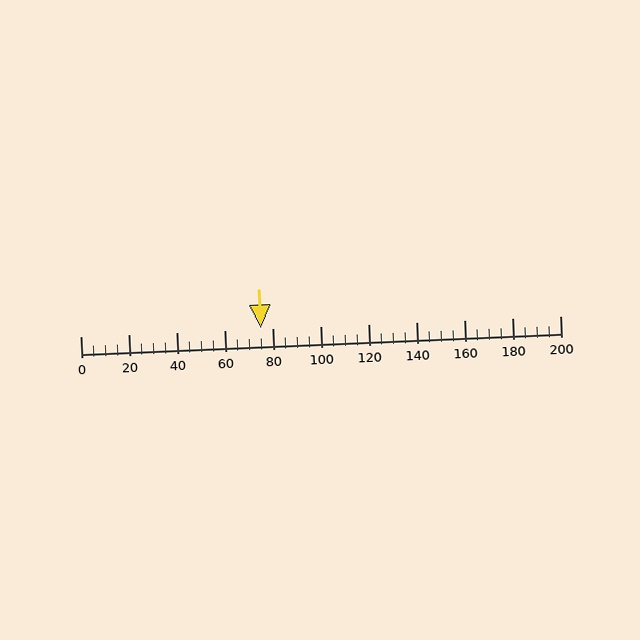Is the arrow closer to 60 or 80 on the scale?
The arrow is closer to 80.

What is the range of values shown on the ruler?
The ruler shows values from 0 to 200.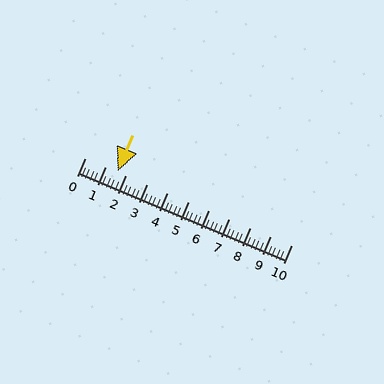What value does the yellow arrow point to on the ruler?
The yellow arrow points to approximately 1.6.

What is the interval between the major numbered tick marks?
The major tick marks are spaced 1 units apart.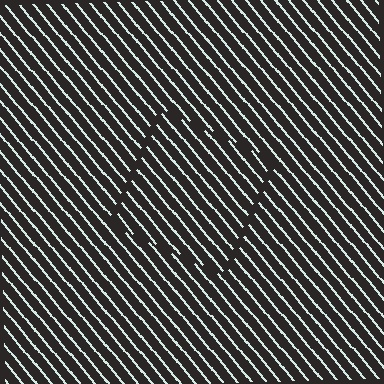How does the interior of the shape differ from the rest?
The interior of the shape contains the same grating, shifted by half a period — the contour is defined by the phase discontinuity where line-ends from the inner and outer gratings abut.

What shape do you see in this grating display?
An illusory square. The interior of the shape contains the same grating, shifted by half a period — the contour is defined by the phase discontinuity where line-ends from the inner and outer gratings abut.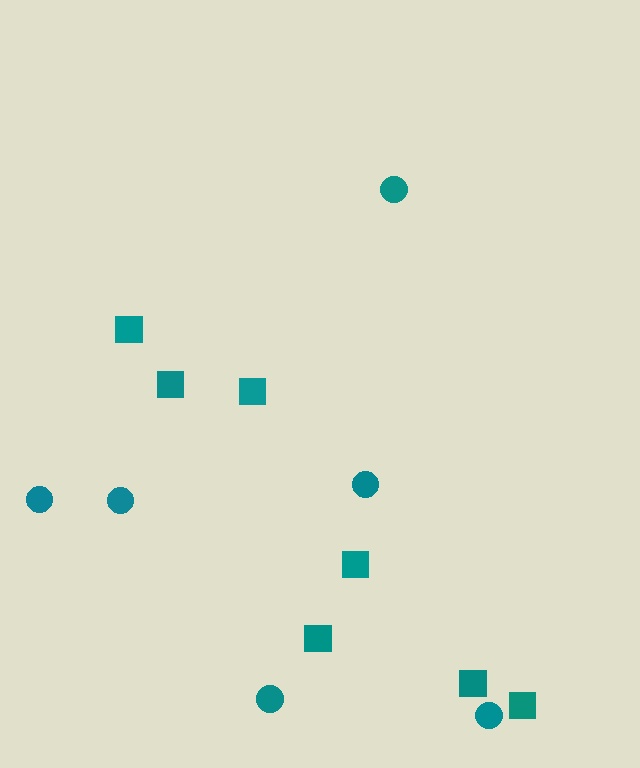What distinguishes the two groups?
There are 2 groups: one group of squares (7) and one group of circles (6).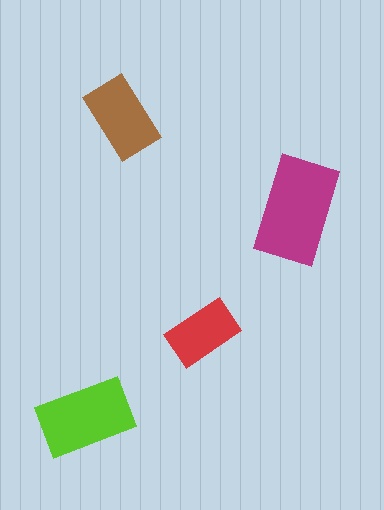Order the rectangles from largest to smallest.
the magenta one, the lime one, the brown one, the red one.